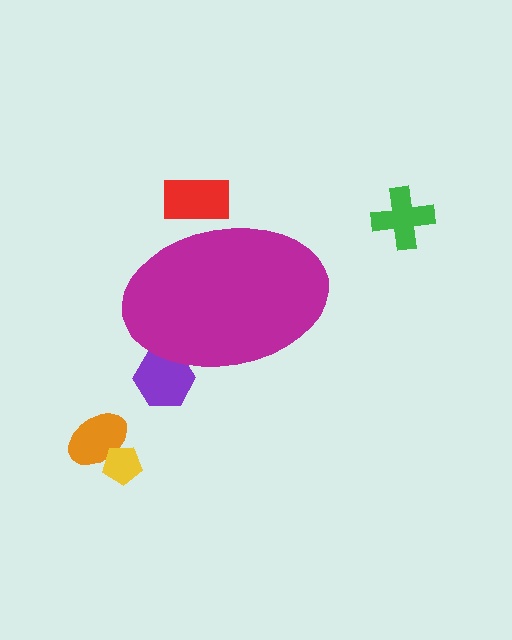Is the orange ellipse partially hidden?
No, the orange ellipse is fully visible.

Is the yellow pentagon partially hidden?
No, the yellow pentagon is fully visible.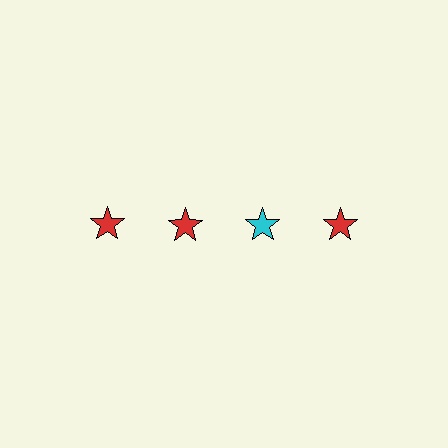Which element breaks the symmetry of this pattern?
The cyan star in the top row, center column breaks the symmetry. All other shapes are red stars.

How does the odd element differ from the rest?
It has a different color: cyan instead of red.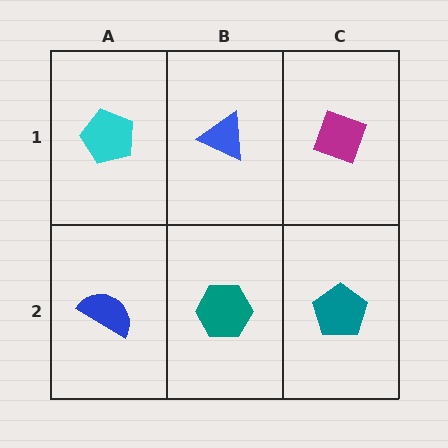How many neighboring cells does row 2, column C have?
2.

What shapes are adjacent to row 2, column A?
A cyan pentagon (row 1, column A), a teal hexagon (row 2, column B).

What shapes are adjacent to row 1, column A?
A blue semicircle (row 2, column A), a blue triangle (row 1, column B).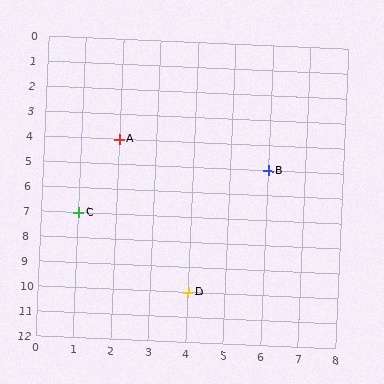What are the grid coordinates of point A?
Point A is at grid coordinates (2, 4).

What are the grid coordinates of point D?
Point D is at grid coordinates (4, 10).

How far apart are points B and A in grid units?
Points B and A are 4 columns and 1 row apart (about 4.1 grid units diagonally).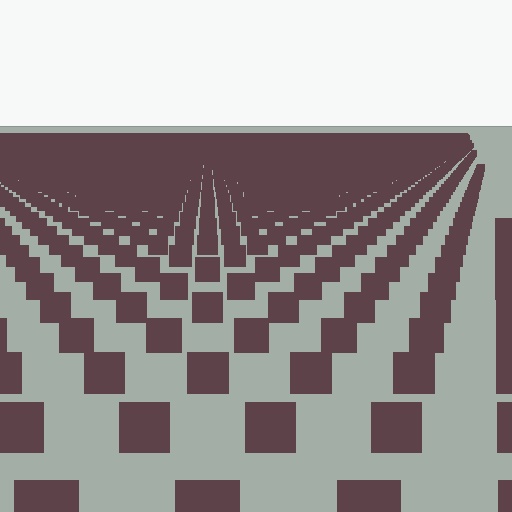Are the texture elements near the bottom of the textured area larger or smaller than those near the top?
Larger. Near the bottom, elements are closer to the viewer and appear at a bigger on-screen size.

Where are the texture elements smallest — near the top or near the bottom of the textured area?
Near the top.